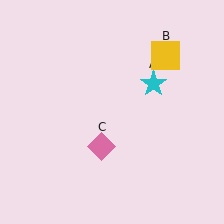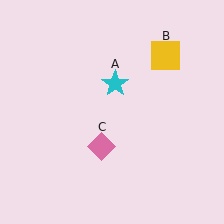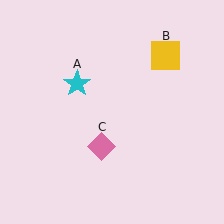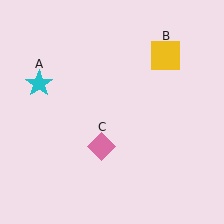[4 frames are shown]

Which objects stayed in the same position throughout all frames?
Yellow square (object B) and pink diamond (object C) remained stationary.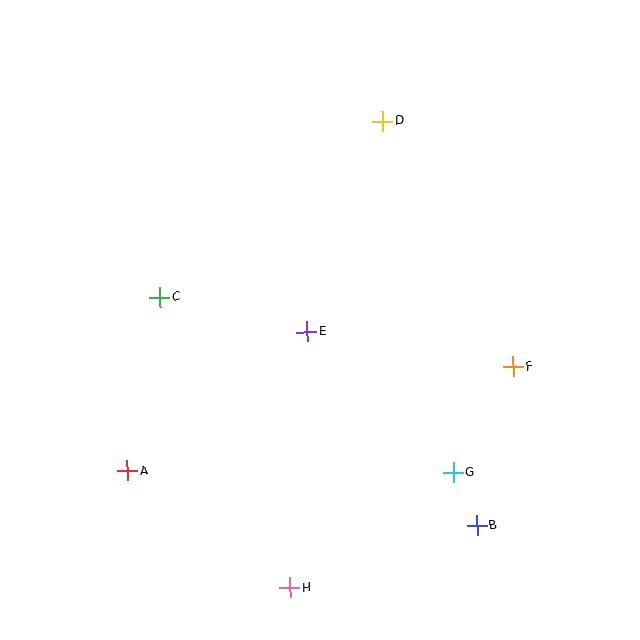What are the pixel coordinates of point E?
Point E is at (307, 331).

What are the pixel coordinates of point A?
Point A is at (127, 471).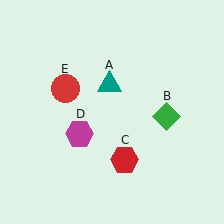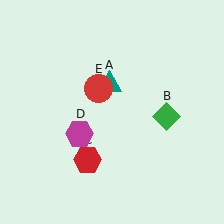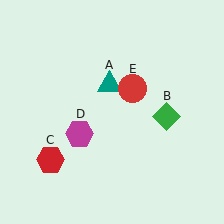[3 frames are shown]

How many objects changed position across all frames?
2 objects changed position: red hexagon (object C), red circle (object E).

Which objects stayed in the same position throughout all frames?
Teal triangle (object A) and green diamond (object B) and magenta hexagon (object D) remained stationary.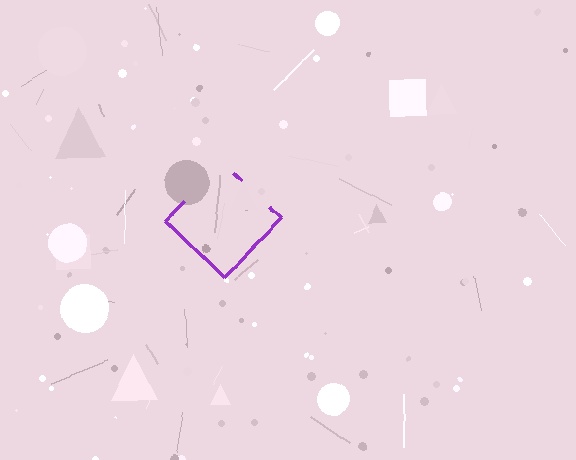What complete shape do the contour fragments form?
The contour fragments form a diamond.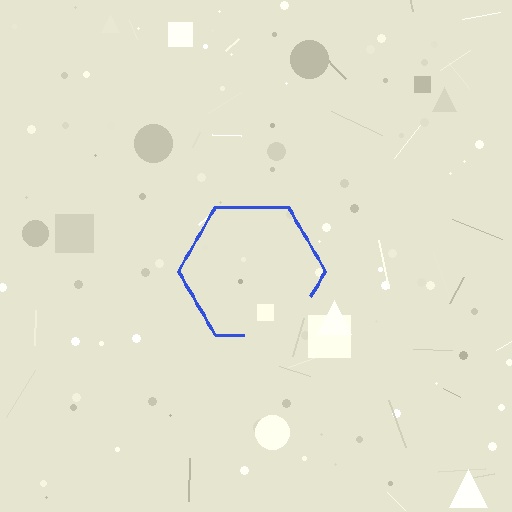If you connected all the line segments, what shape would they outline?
They would outline a hexagon.